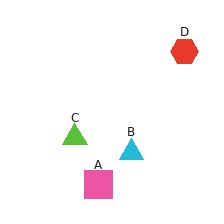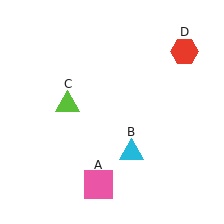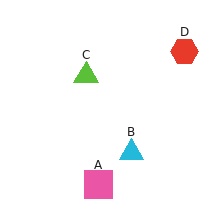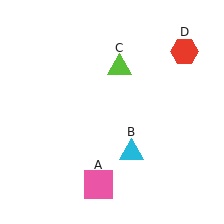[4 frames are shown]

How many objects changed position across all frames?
1 object changed position: lime triangle (object C).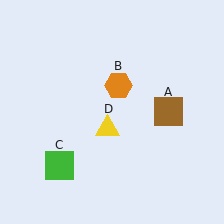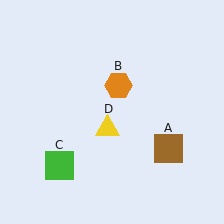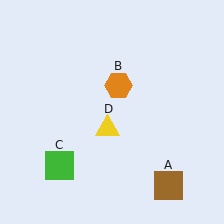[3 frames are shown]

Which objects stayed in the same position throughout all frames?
Orange hexagon (object B) and green square (object C) and yellow triangle (object D) remained stationary.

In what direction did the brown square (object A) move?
The brown square (object A) moved down.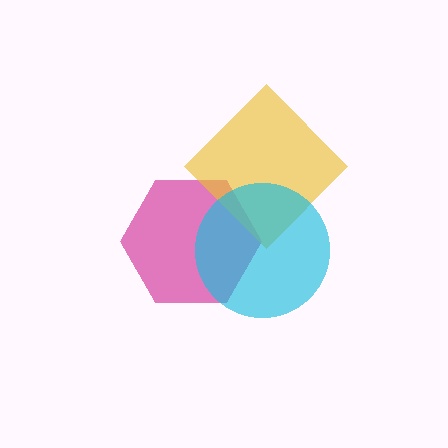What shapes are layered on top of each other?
The layered shapes are: a magenta hexagon, a yellow diamond, a cyan circle.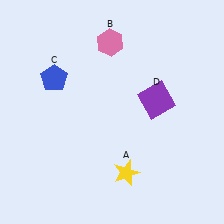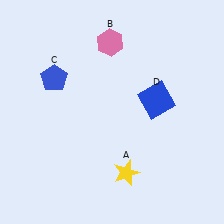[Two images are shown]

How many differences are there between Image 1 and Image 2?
There is 1 difference between the two images.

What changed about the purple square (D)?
In Image 1, D is purple. In Image 2, it changed to blue.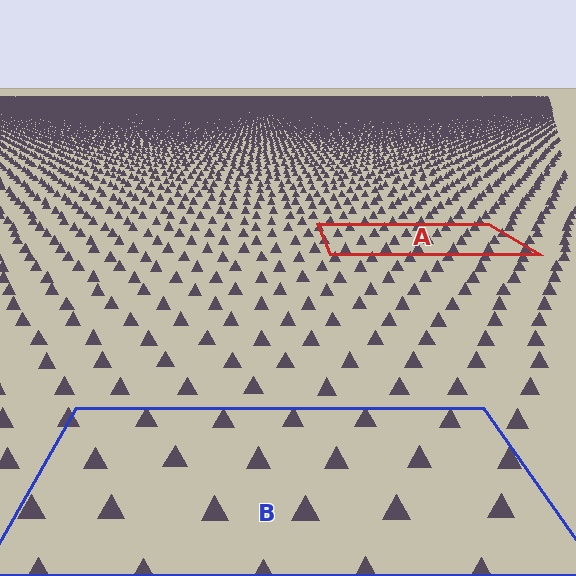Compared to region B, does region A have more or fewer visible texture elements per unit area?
Region A has more texture elements per unit area — they are packed more densely because it is farther away.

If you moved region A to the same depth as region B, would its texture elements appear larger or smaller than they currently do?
They would appear larger. At a closer depth, the same texture elements are projected at a bigger on-screen size.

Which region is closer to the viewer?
Region B is closer. The texture elements there are larger and more spread out.